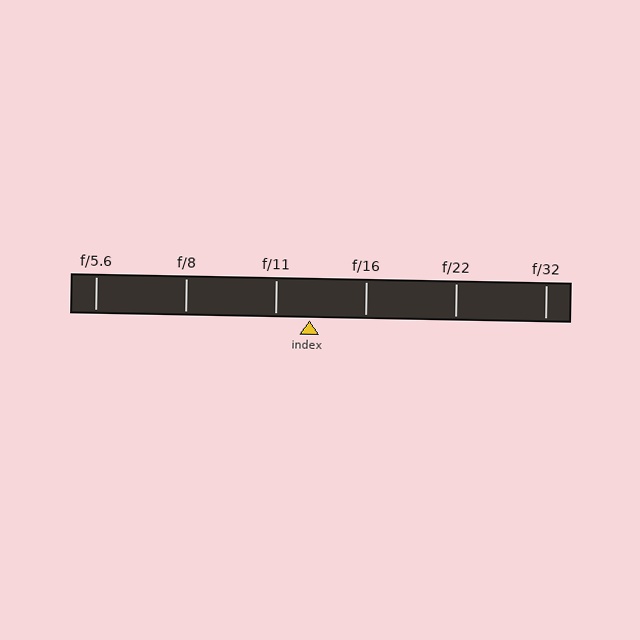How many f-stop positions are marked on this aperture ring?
There are 6 f-stop positions marked.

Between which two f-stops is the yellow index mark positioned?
The index mark is between f/11 and f/16.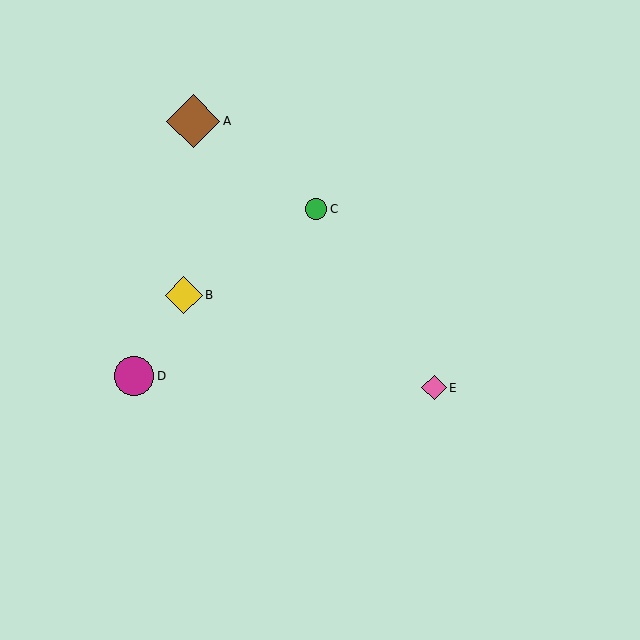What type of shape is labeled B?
Shape B is a yellow diamond.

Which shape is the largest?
The brown diamond (labeled A) is the largest.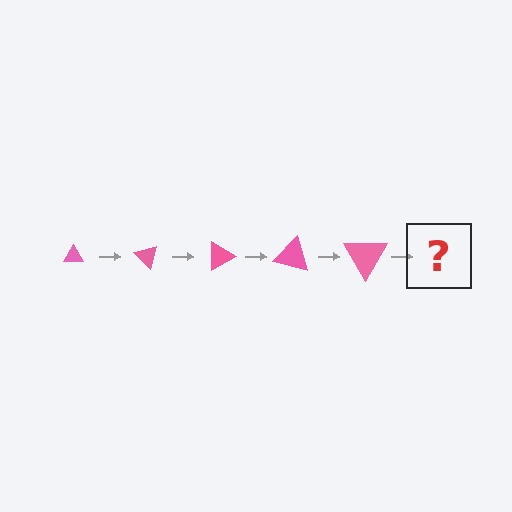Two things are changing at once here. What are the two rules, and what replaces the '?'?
The two rules are that the triangle grows larger each step and it rotates 45 degrees each step. The '?' should be a triangle, larger than the previous one and rotated 225 degrees from the start.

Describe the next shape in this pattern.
It should be a triangle, larger than the previous one and rotated 225 degrees from the start.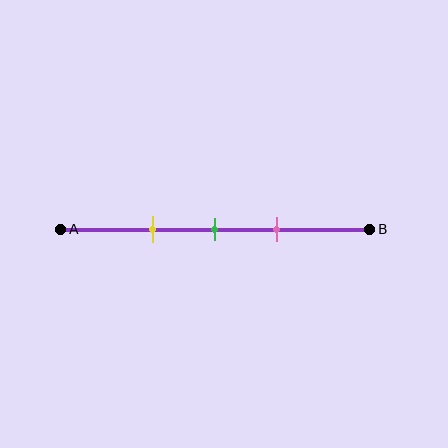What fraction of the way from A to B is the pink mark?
The pink mark is approximately 70% (0.7) of the way from A to B.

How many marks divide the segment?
There are 3 marks dividing the segment.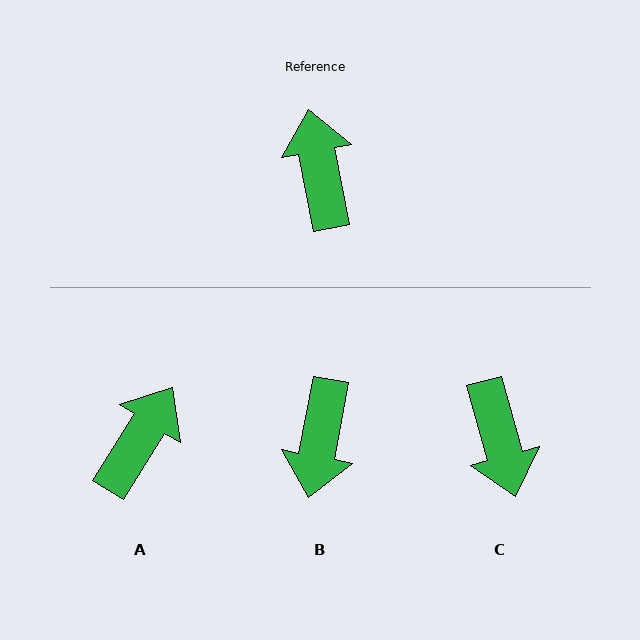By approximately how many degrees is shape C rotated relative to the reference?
Approximately 176 degrees clockwise.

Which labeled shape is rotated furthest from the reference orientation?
C, about 176 degrees away.